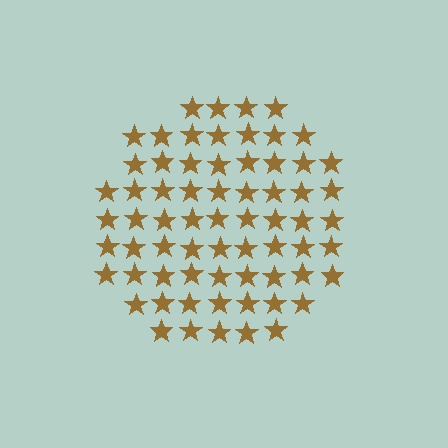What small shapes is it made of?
It is made of small stars.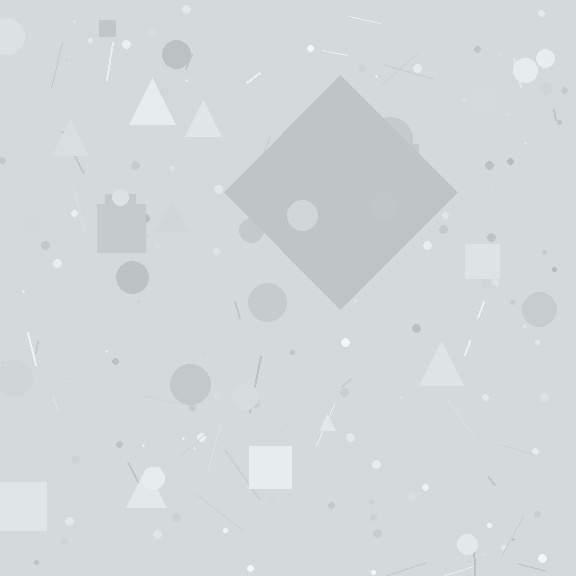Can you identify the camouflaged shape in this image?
The camouflaged shape is a diamond.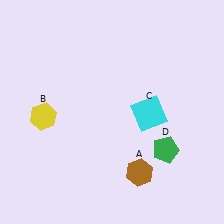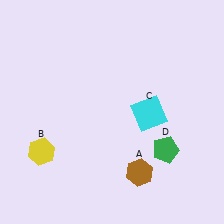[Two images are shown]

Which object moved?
The yellow hexagon (B) moved down.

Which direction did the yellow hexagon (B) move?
The yellow hexagon (B) moved down.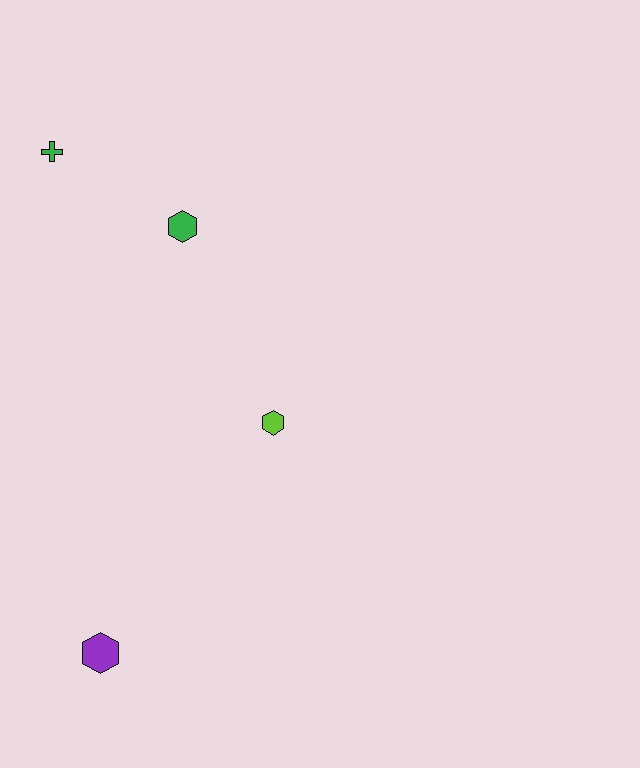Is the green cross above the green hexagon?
Yes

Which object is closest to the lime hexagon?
The green hexagon is closest to the lime hexagon.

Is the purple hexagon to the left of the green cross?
No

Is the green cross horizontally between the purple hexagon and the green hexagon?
No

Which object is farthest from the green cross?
The purple hexagon is farthest from the green cross.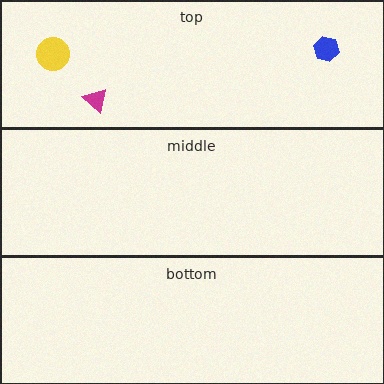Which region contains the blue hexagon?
The top region.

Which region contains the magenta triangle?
The top region.